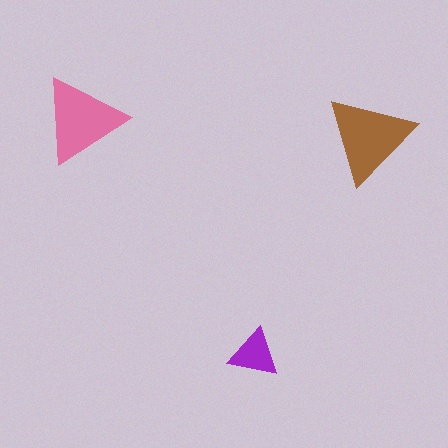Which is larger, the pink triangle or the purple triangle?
The pink one.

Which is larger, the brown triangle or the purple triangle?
The brown one.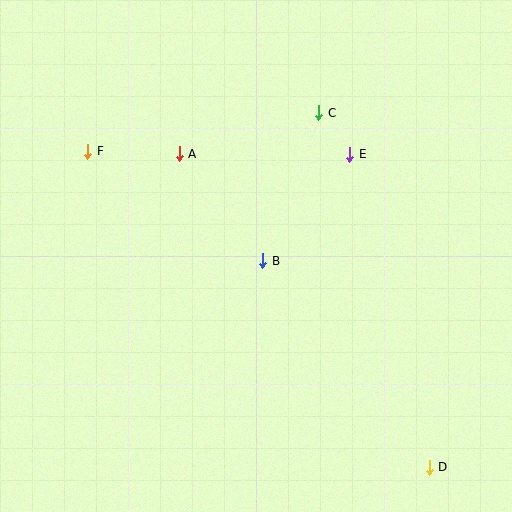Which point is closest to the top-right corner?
Point C is closest to the top-right corner.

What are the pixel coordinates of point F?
Point F is at (88, 151).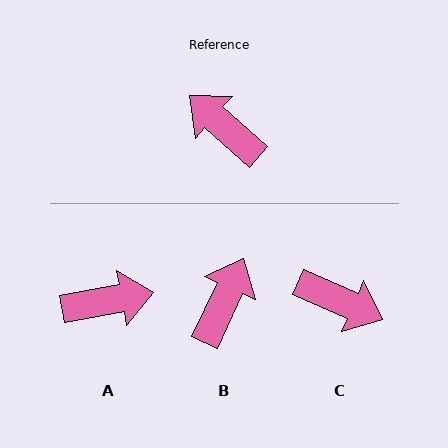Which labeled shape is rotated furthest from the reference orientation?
C, about 162 degrees away.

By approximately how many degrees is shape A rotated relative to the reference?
Approximately 128 degrees clockwise.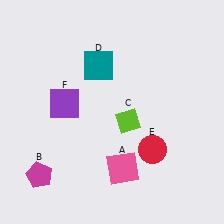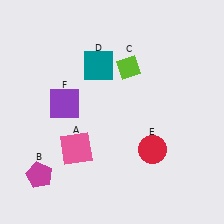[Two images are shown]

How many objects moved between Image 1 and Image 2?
2 objects moved between the two images.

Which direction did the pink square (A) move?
The pink square (A) moved left.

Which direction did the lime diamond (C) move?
The lime diamond (C) moved up.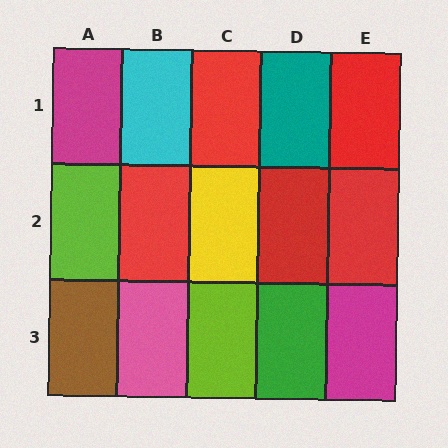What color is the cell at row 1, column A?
Magenta.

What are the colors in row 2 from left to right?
Lime, red, yellow, red, red.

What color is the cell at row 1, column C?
Red.